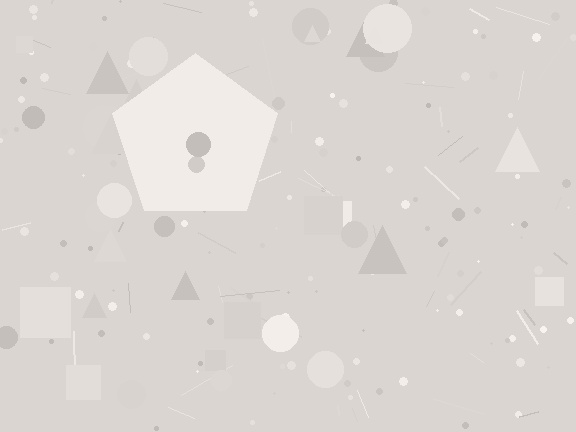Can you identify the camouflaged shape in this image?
The camouflaged shape is a pentagon.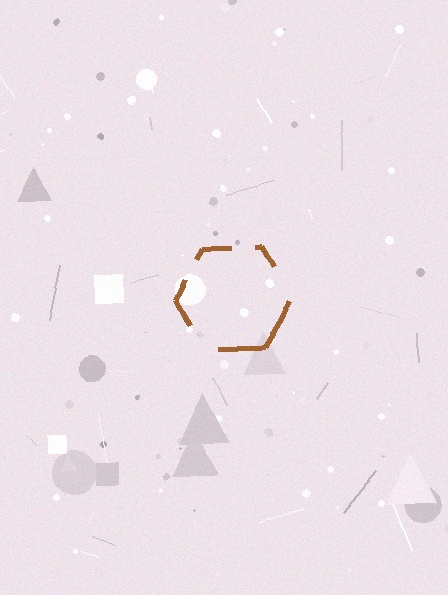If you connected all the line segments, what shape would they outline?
They would outline a hexagon.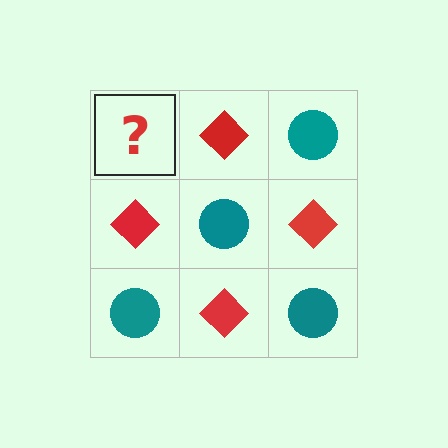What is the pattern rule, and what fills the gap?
The rule is that it alternates teal circle and red diamond in a checkerboard pattern. The gap should be filled with a teal circle.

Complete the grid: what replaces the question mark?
The question mark should be replaced with a teal circle.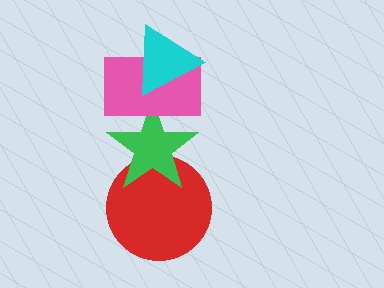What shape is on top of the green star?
The pink rectangle is on top of the green star.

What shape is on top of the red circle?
The green star is on top of the red circle.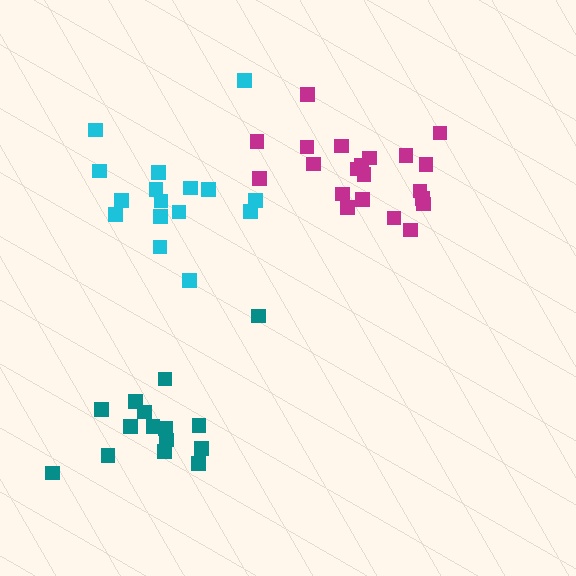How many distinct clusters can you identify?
There are 3 distinct clusters.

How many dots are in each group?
Group 1: 16 dots, Group 2: 21 dots, Group 3: 15 dots (52 total).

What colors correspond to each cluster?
The clusters are colored: cyan, magenta, teal.